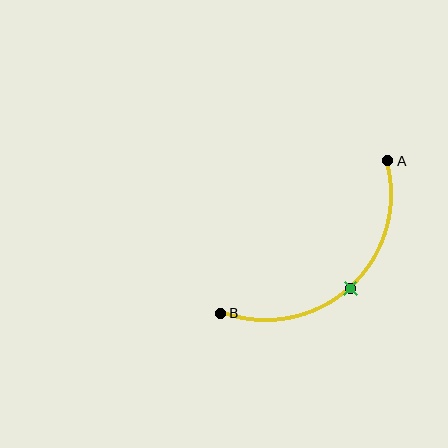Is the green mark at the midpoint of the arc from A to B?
Yes. The green mark lies on the arc at equal arc-length from both A and B — it is the arc midpoint.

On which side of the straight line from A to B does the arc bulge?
The arc bulges below and to the right of the straight line connecting A and B.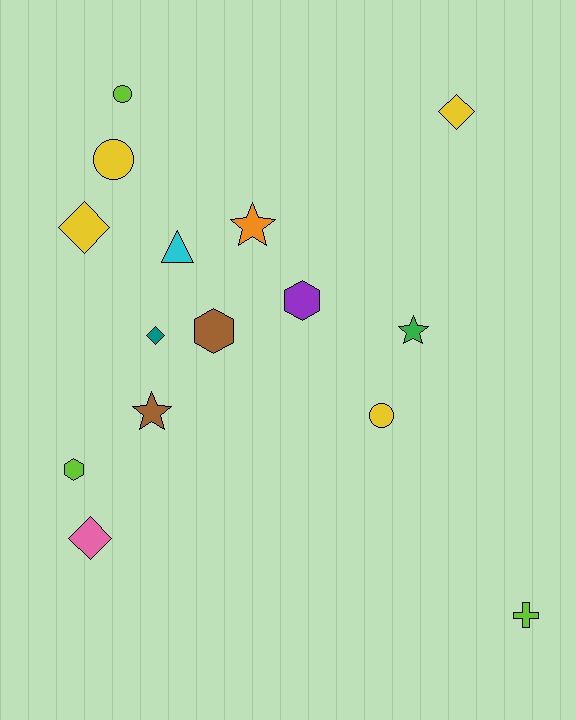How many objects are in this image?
There are 15 objects.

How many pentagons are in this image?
There are no pentagons.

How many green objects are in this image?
There is 1 green object.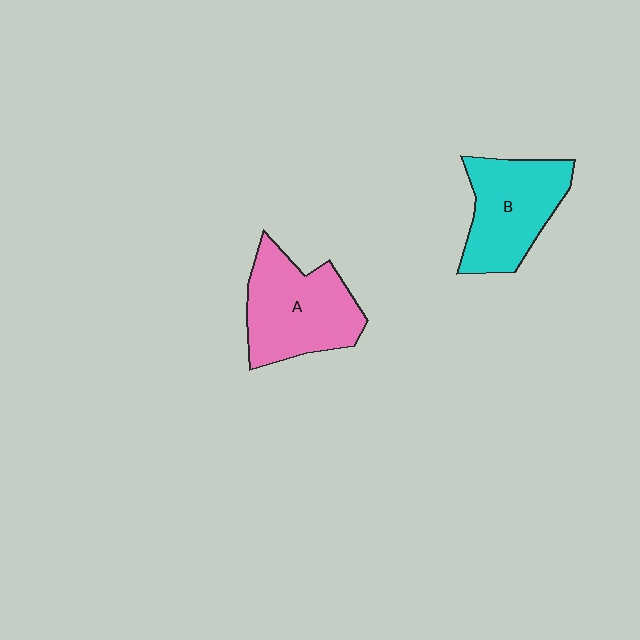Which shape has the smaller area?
Shape B (cyan).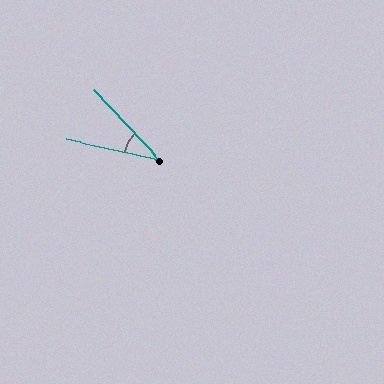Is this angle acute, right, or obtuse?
It is acute.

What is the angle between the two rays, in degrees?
Approximately 35 degrees.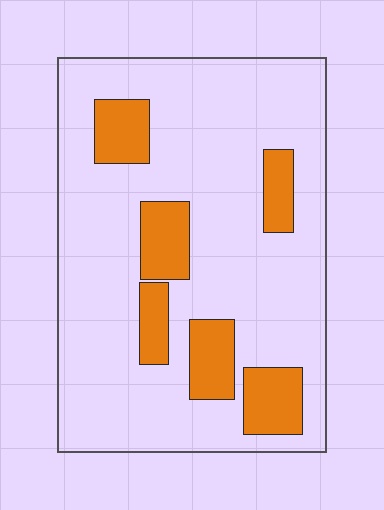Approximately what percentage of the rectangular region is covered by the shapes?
Approximately 20%.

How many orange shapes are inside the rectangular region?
6.